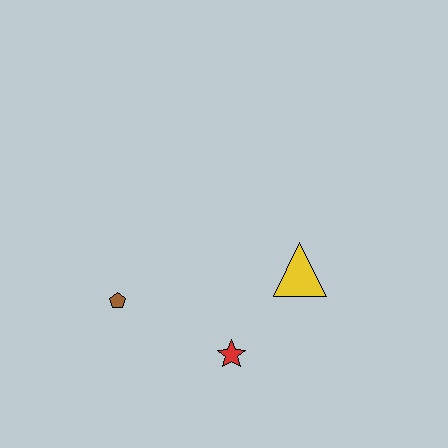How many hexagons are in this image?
There are no hexagons.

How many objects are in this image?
There are 3 objects.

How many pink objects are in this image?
There are no pink objects.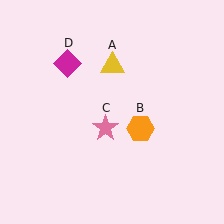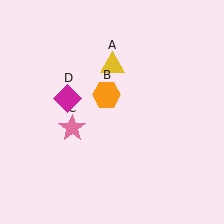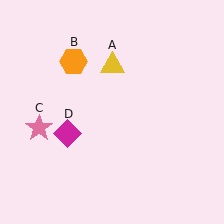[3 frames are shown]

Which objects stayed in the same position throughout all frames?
Yellow triangle (object A) remained stationary.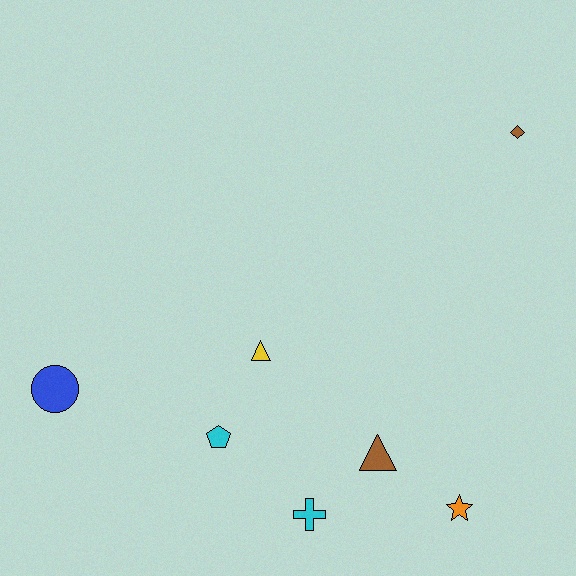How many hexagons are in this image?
There are no hexagons.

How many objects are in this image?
There are 7 objects.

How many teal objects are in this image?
There are no teal objects.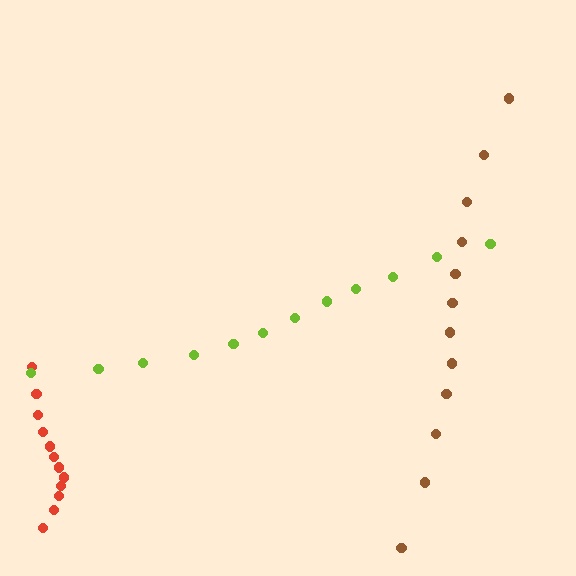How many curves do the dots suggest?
There are 3 distinct paths.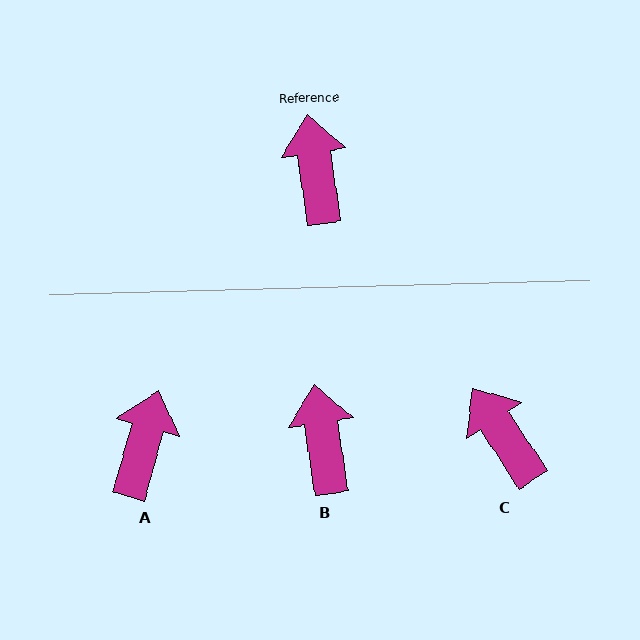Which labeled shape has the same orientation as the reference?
B.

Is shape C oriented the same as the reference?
No, it is off by about 24 degrees.